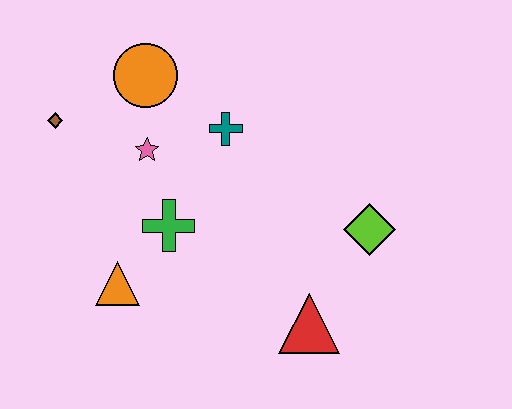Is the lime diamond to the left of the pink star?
No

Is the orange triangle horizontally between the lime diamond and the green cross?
No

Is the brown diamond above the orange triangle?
Yes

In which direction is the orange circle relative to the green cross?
The orange circle is above the green cross.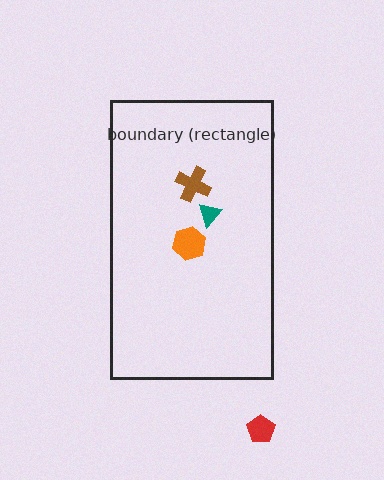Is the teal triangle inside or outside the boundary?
Inside.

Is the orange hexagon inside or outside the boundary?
Inside.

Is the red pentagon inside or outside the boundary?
Outside.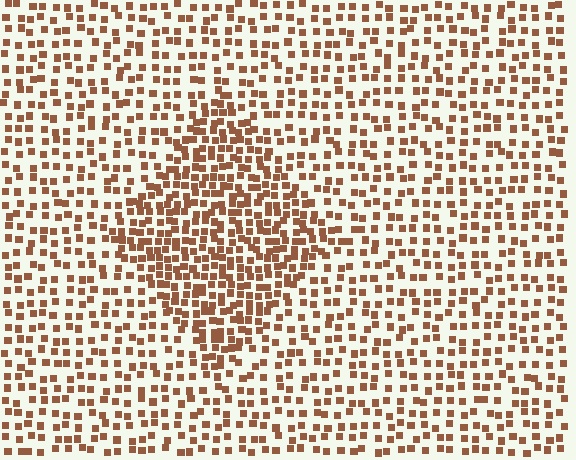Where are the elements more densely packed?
The elements are more densely packed inside the diamond boundary.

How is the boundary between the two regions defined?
The boundary is defined by a change in element density (approximately 1.9x ratio). All elements are the same color, size, and shape.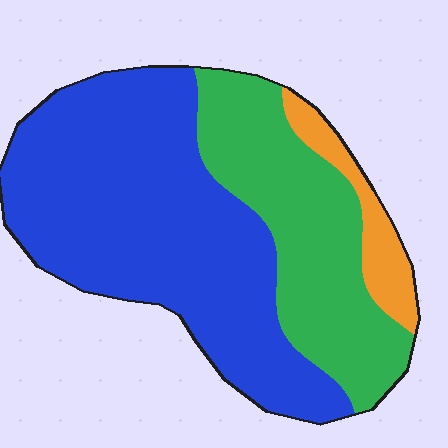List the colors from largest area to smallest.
From largest to smallest: blue, green, orange.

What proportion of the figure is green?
Green covers about 35% of the figure.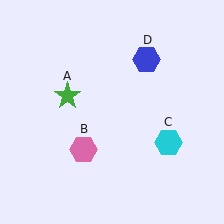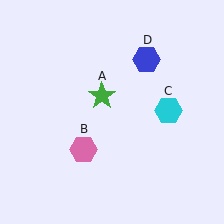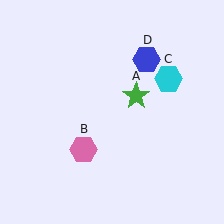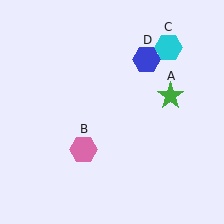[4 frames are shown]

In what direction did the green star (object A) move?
The green star (object A) moved right.